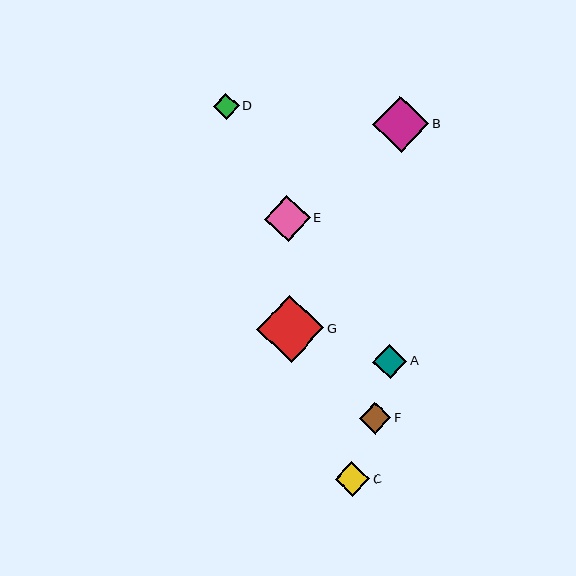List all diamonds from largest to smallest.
From largest to smallest: G, B, E, C, A, F, D.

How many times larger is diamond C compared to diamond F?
Diamond C is approximately 1.1 times the size of diamond F.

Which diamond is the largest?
Diamond G is the largest with a size of approximately 67 pixels.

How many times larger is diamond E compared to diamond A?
Diamond E is approximately 1.3 times the size of diamond A.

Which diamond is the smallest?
Diamond D is the smallest with a size of approximately 26 pixels.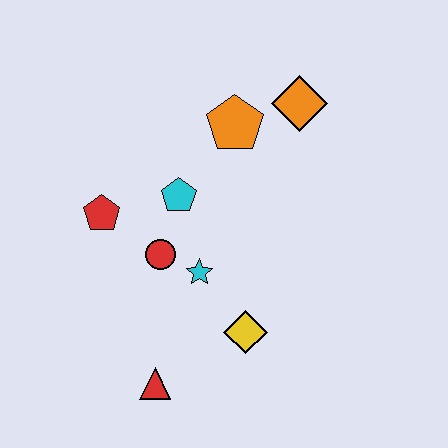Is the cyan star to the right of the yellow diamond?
No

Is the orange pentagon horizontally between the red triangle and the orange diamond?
Yes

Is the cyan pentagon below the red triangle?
No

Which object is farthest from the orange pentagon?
The red triangle is farthest from the orange pentagon.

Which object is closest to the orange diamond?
The orange pentagon is closest to the orange diamond.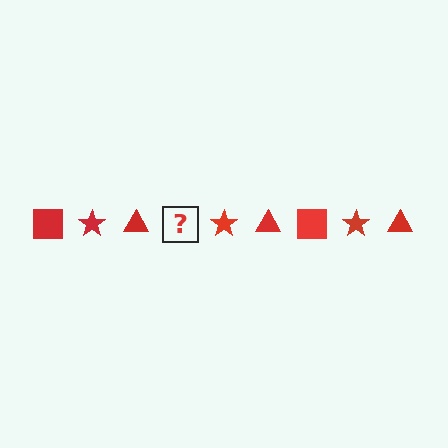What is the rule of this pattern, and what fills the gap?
The rule is that the pattern cycles through square, star, triangle shapes in red. The gap should be filled with a red square.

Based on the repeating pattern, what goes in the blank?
The blank should be a red square.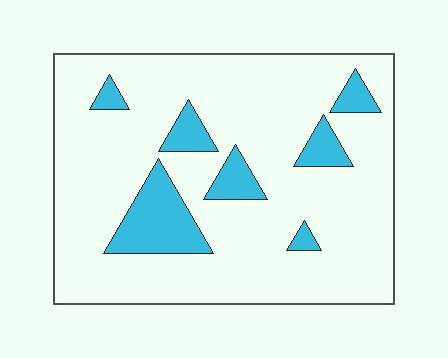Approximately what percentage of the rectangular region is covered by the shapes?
Approximately 15%.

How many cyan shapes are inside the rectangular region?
7.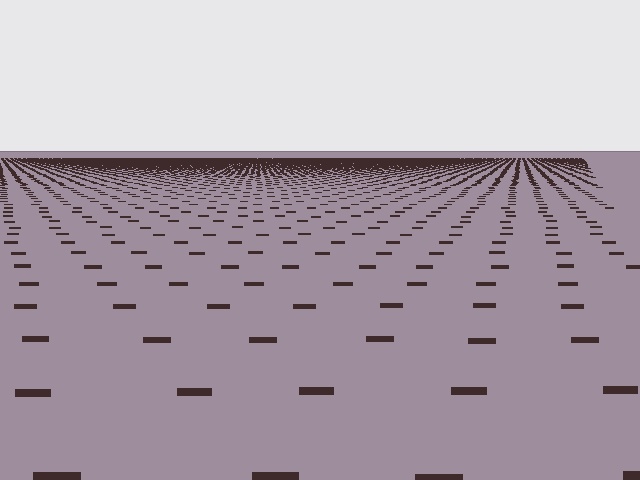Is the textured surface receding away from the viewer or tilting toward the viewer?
The surface is receding away from the viewer. Texture elements get smaller and denser toward the top.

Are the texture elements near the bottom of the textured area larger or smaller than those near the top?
Larger. Near the bottom, elements are closer to the viewer and appear at a bigger on-screen size.